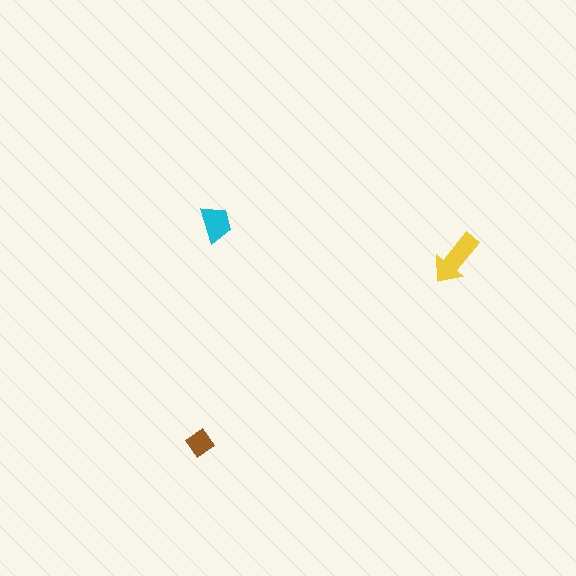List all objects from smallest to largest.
The brown diamond, the cyan trapezoid, the yellow arrow.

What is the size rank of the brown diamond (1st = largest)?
3rd.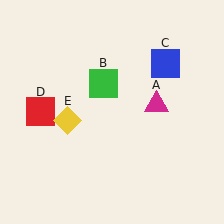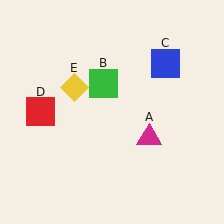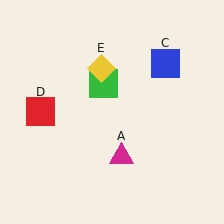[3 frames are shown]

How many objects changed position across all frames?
2 objects changed position: magenta triangle (object A), yellow diamond (object E).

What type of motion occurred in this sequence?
The magenta triangle (object A), yellow diamond (object E) rotated clockwise around the center of the scene.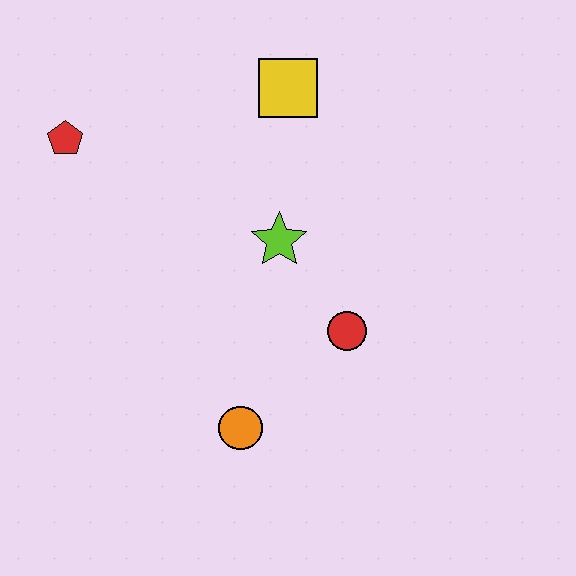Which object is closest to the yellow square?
The lime star is closest to the yellow square.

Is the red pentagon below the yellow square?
Yes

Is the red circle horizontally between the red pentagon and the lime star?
No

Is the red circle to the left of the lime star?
No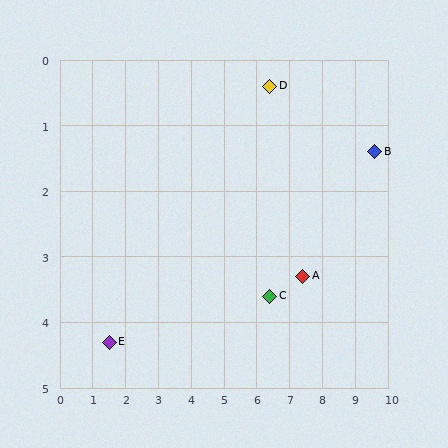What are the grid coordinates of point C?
Point C is at approximately (6.4, 3.6).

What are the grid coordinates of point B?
Point B is at approximately (9.6, 1.4).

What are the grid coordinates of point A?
Point A is at approximately (7.4, 3.3).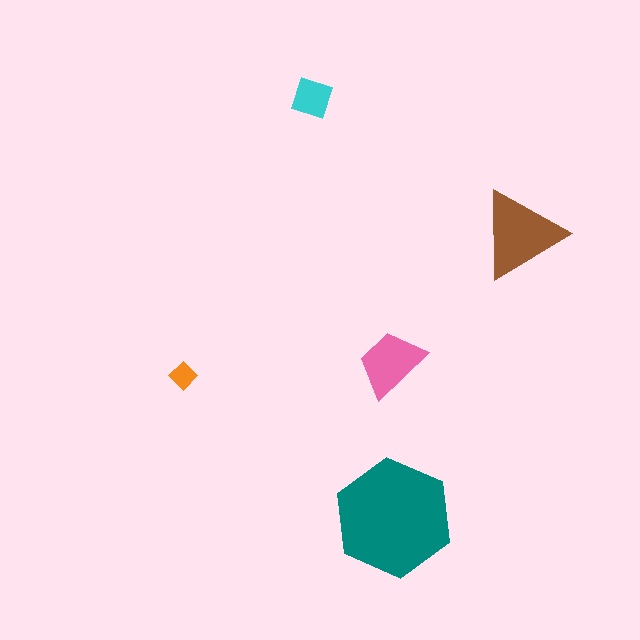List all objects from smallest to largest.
The orange diamond, the cyan square, the pink trapezoid, the brown triangle, the teal hexagon.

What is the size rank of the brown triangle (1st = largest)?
2nd.